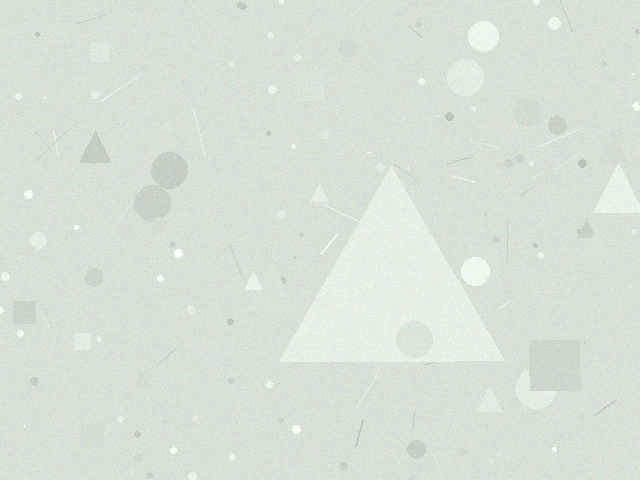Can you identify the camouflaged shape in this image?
The camouflaged shape is a triangle.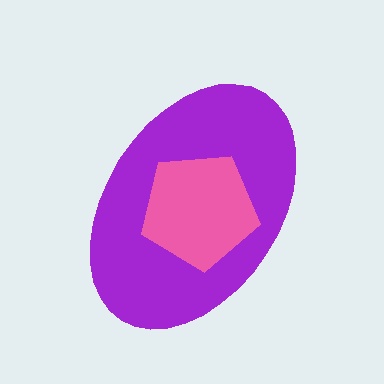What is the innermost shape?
The pink pentagon.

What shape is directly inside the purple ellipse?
The pink pentagon.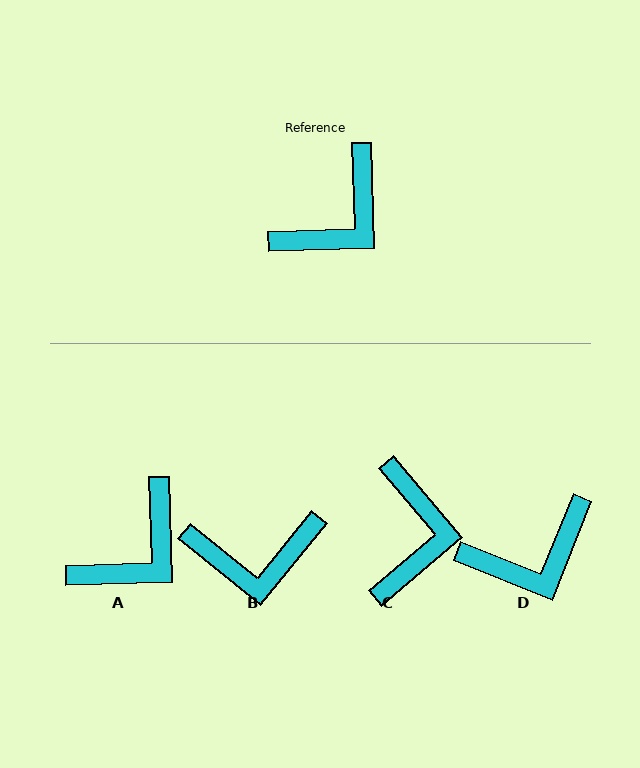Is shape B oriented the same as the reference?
No, it is off by about 41 degrees.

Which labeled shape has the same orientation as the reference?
A.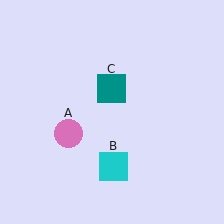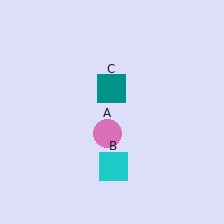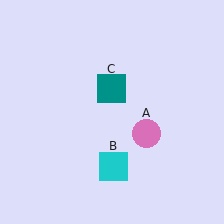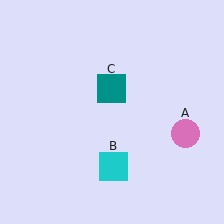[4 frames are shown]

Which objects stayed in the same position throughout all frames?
Cyan square (object B) and teal square (object C) remained stationary.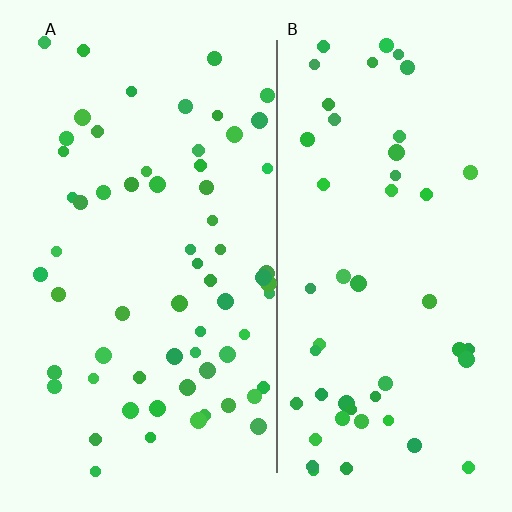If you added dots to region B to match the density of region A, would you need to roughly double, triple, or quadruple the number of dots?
Approximately double.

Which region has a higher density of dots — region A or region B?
A (the left).